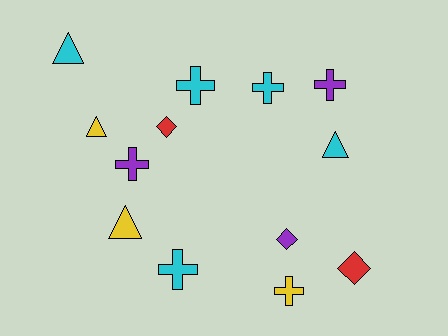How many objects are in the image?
There are 13 objects.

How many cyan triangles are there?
There are 2 cyan triangles.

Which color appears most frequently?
Cyan, with 5 objects.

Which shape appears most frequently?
Cross, with 6 objects.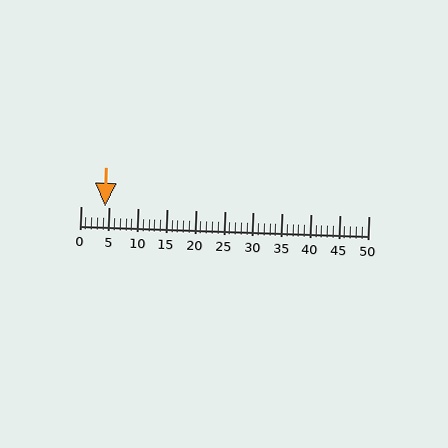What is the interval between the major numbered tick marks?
The major tick marks are spaced 5 units apart.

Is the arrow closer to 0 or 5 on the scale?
The arrow is closer to 5.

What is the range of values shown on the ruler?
The ruler shows values from 0 to 50.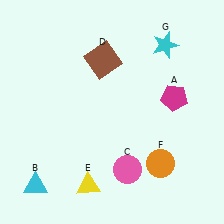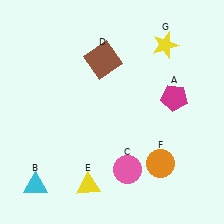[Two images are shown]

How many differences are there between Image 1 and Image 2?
There is 1 difference between the two images.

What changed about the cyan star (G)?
In Image 1, G is cyan. In Image 2, it changed to yellow.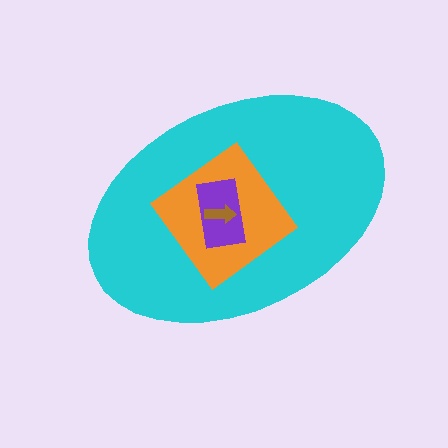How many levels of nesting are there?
4.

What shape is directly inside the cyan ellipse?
The orange diamond.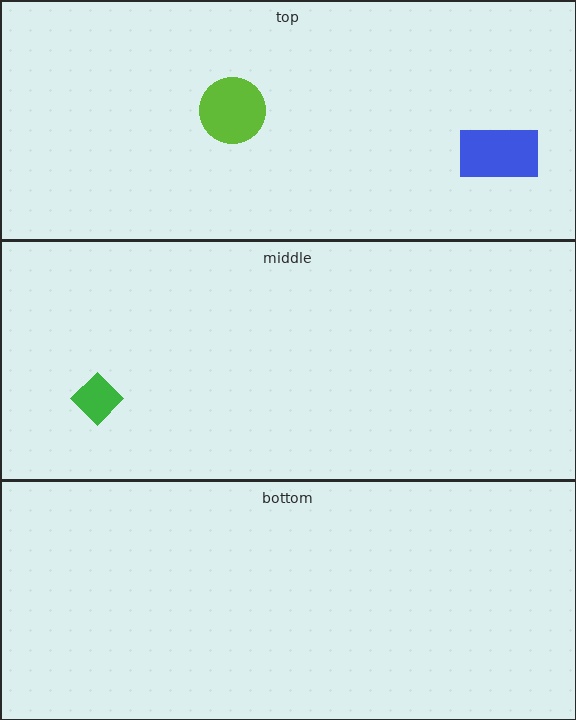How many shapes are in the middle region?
1.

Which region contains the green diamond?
The middle region.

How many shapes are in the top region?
2.